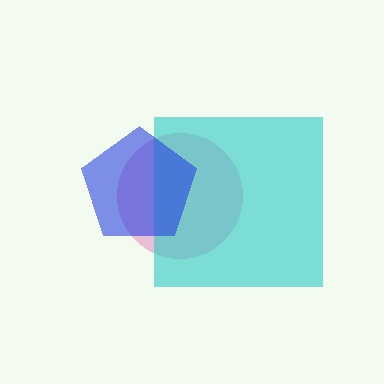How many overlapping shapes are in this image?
There are 3 overlapping shapes in the image.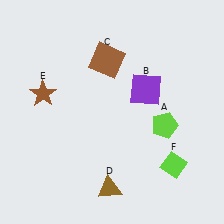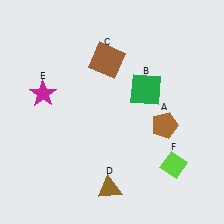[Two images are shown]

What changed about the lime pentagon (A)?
In Image 1, A is lime. In Image 2, it changed to brown.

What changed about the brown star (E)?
In Image 1, E is brown. In Image 2, it changed to magenta.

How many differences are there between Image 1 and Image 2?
There are 3 differences between the two images.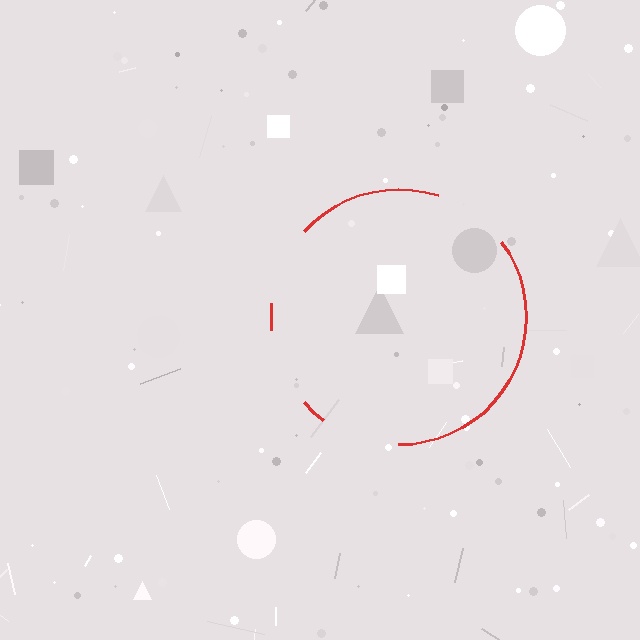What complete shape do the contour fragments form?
The contour fragments form a circle.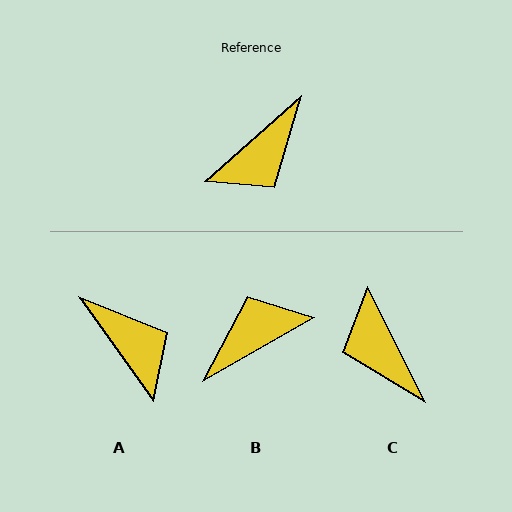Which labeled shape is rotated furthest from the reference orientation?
B, about 168 degrees away.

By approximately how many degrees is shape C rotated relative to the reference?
Approximately 105 degrees clockwise.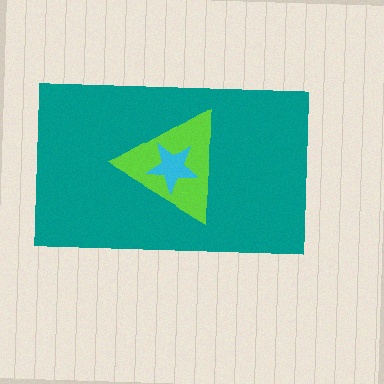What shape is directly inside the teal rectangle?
The lime triangle.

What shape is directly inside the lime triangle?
The cyan star.